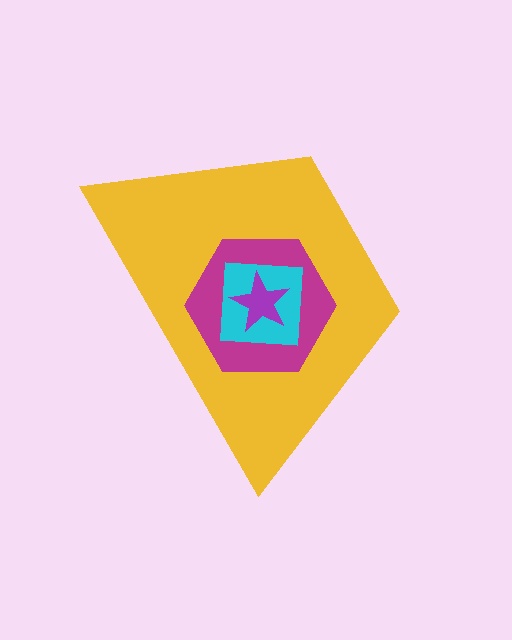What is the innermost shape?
The purple star.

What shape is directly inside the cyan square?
The purple star.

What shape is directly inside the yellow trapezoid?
The magenta hexagon.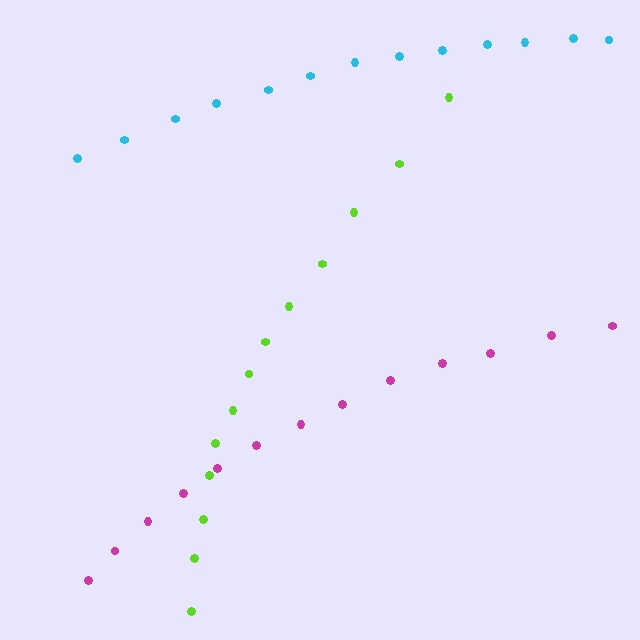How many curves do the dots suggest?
There are 3 distinct paths.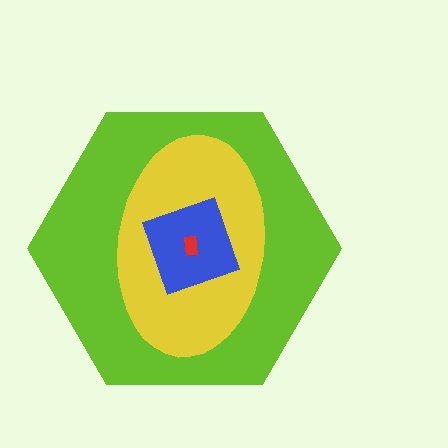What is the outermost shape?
The lime hexagon.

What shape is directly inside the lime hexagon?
The yellow ellipse.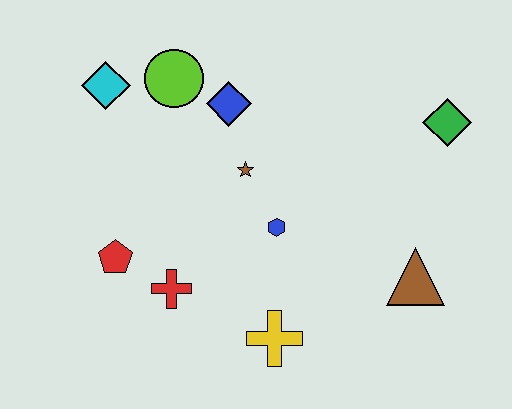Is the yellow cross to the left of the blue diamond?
No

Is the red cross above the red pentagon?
No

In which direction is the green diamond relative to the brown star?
The green diamond is to the right of the brown star.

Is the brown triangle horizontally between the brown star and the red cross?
No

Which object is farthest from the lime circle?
The brown triangle is farthest from the lime circle.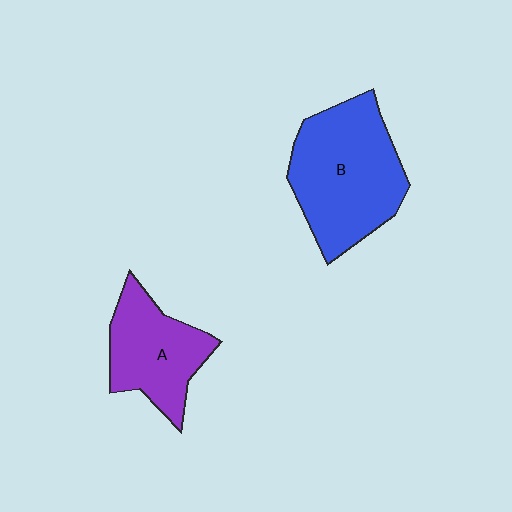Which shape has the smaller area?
Shape A (purple).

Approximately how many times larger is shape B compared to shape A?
Approximately 1.5 times.